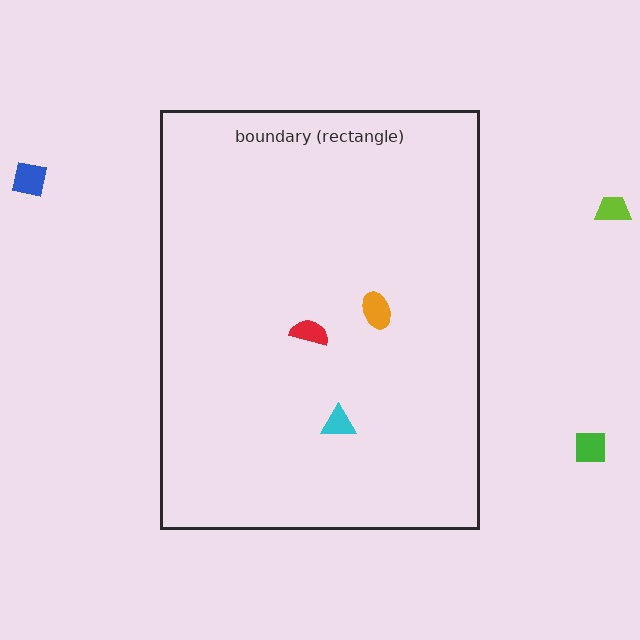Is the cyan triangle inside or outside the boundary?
Inside.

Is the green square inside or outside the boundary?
Outside.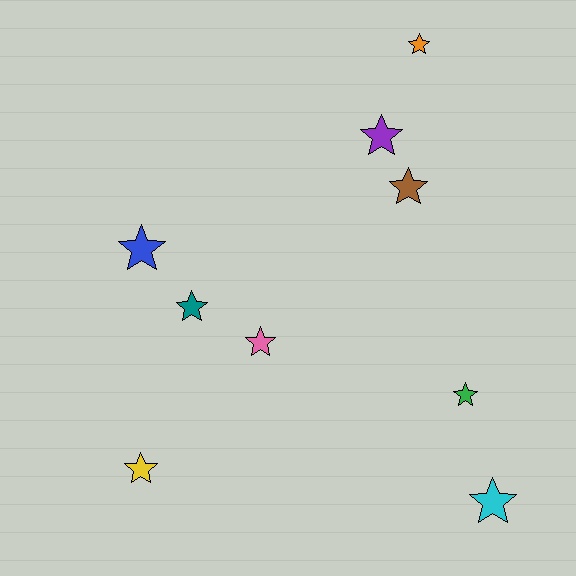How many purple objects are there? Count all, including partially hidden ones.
There is 1 purple object.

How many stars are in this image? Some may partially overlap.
There are 9 stars.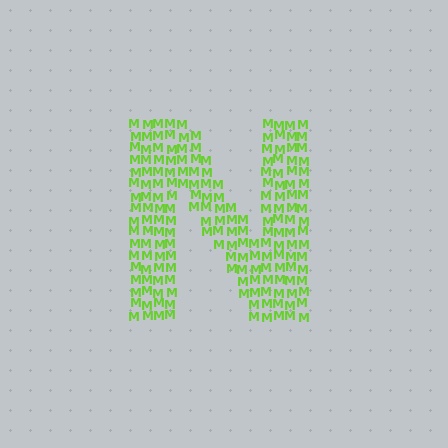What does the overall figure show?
The overall figure shows the letter N.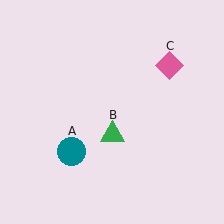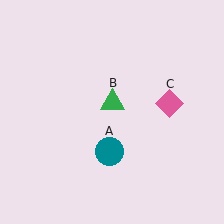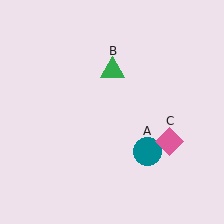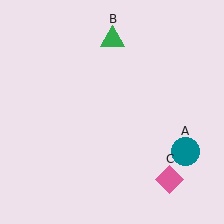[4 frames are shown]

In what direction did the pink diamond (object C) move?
The pink diamond (object C) moved down.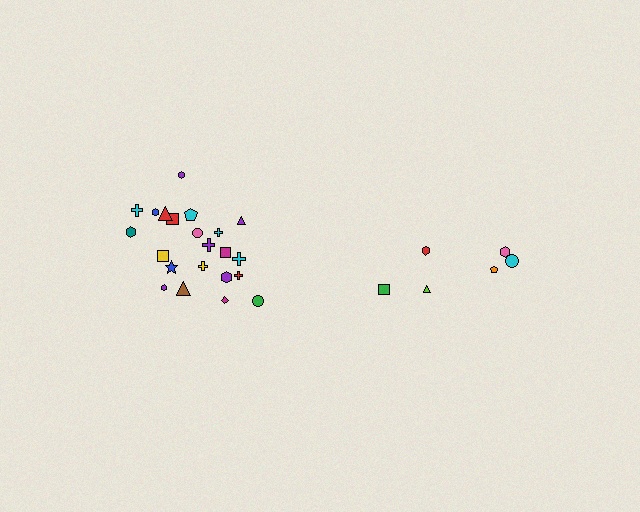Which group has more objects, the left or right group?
The left group.